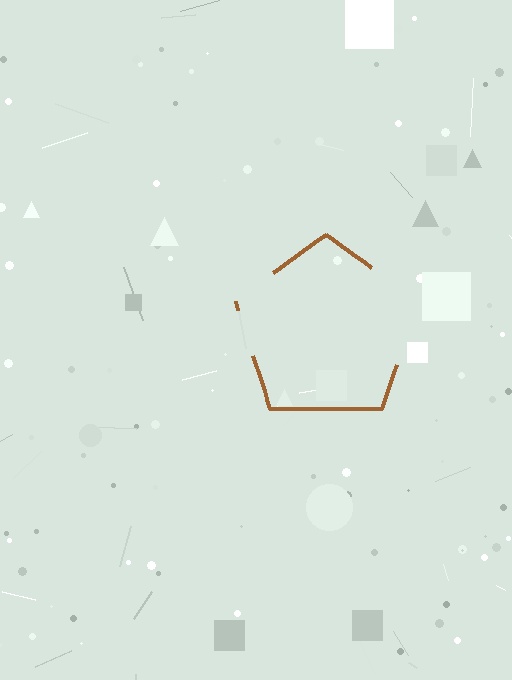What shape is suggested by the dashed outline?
The dashed outline suggests a pentagon.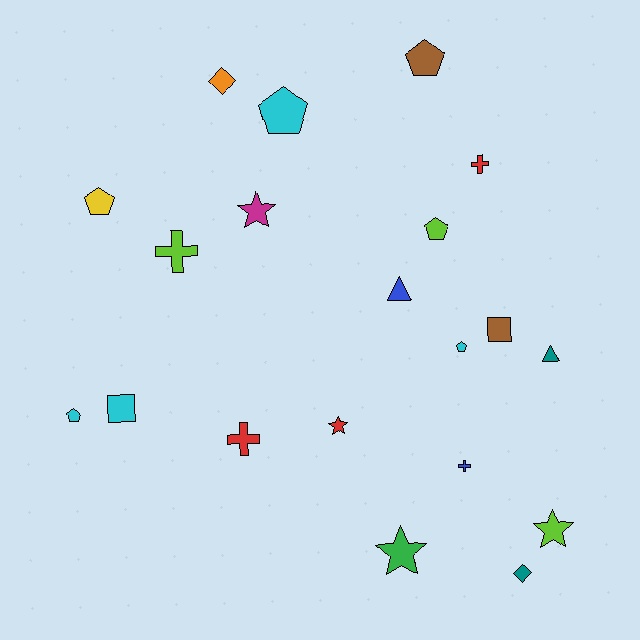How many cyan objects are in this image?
There are 4 cyan objects.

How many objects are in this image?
There are 20 objects.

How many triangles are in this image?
There are 2 triangles.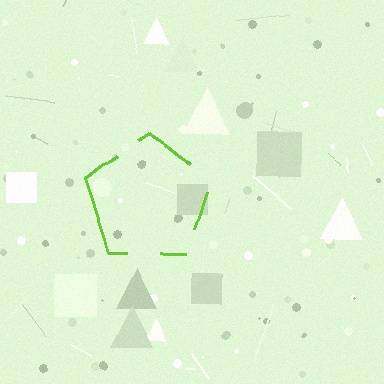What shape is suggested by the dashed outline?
The dashed outline suggests a pentagon.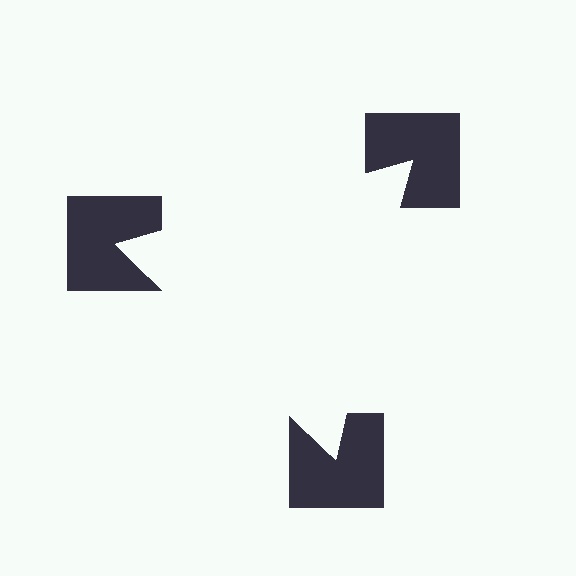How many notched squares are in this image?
There are 3 — one at each vertex of the illusory triangle.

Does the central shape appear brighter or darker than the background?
It typically appears slightly brighter than the background, even though no actual brightness change is drawn.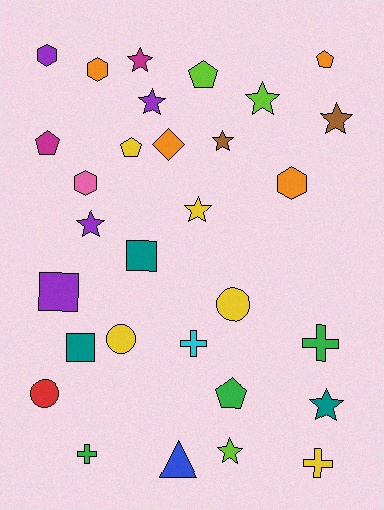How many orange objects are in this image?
There are 4 orange objects.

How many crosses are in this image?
There are 4 crosses.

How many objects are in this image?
There are 30 objects.